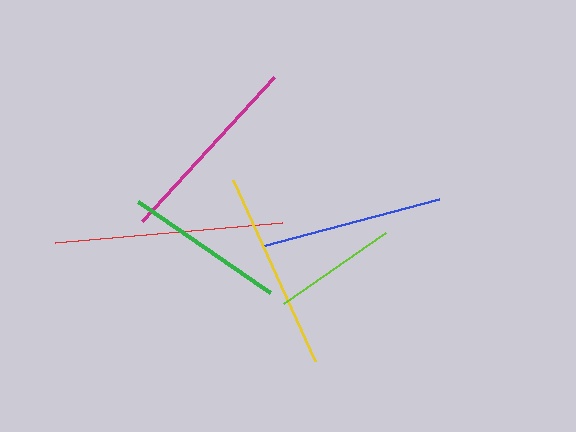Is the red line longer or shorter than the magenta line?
The red line is longer than the magenta line.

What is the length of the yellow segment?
The yellow segment is approximately 199 pixels long.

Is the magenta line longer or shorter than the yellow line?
The yellow line is longer than the magenta line.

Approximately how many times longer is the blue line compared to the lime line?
The blue line is approximately 1.5 times the length of the lime line.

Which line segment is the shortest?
The lime line is the shortest at approximately 124 pixels.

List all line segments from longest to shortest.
From longest to shortest: red, yellow, magenta, blue, green, lime.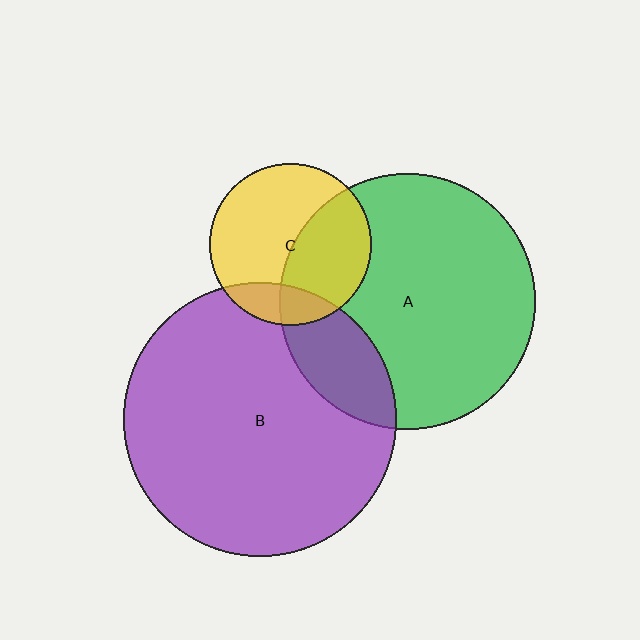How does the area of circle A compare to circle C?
Approximately 2.5 times.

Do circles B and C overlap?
Yes.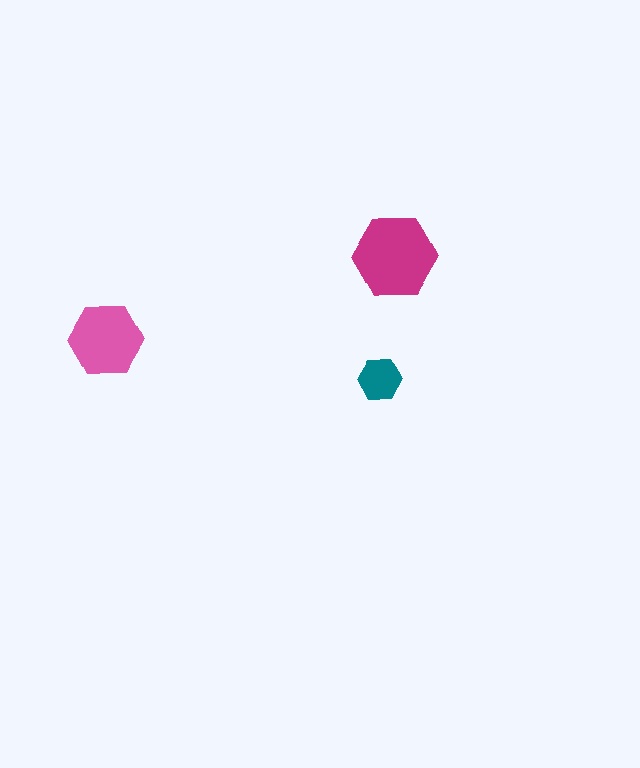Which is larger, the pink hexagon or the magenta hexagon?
The magenta one.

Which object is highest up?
The magenta hexagon is topmost.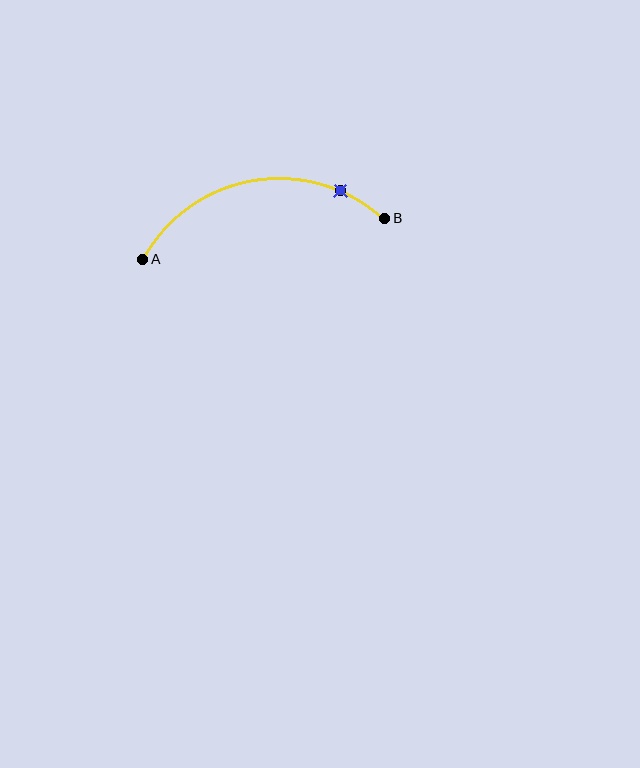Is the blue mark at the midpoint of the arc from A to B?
No. The blue mark lies on the arc but is closer to endpoint B. The arc midpoint would be at the point on the curve equidistant along the arc from both A and B.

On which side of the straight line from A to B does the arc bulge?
The arc bulges above the straight line connecting A and B.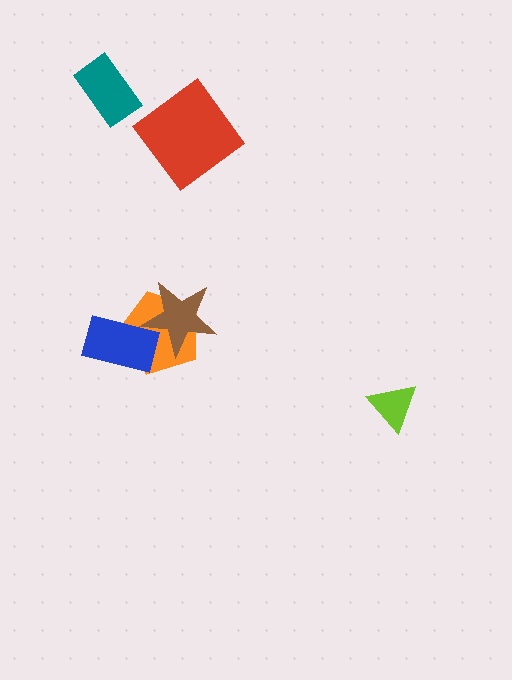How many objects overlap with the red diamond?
0 objects overlap with the red diamond.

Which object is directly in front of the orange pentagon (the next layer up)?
The blue rectangle is directly in front of the orange pentagon.